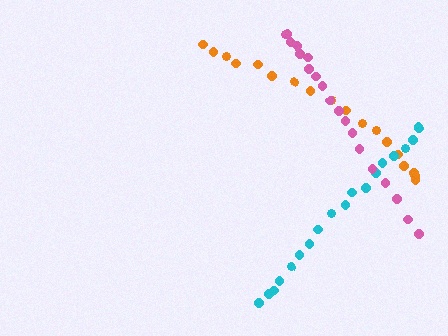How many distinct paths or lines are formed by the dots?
There are 3 distinct paths.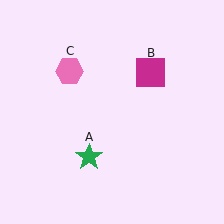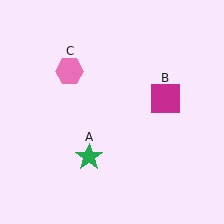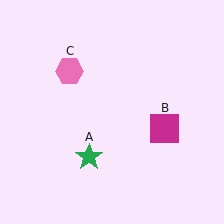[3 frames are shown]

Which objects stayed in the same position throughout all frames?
Green star (object A) and pink hexagon (object C) remained stationary.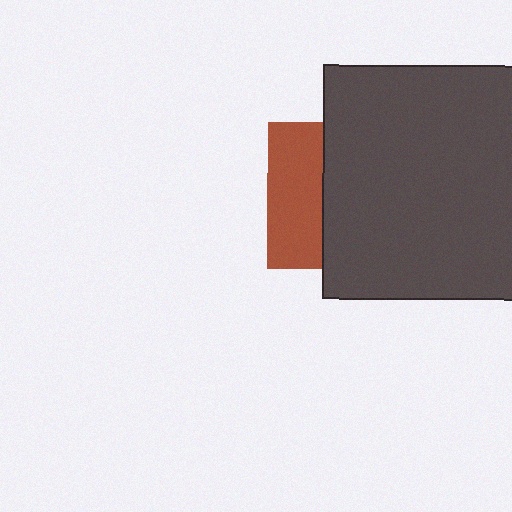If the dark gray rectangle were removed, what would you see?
You would see the complete brown square.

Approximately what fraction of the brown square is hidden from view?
Roughly 63% of the brown square is hidden behind the dark gray rectangle.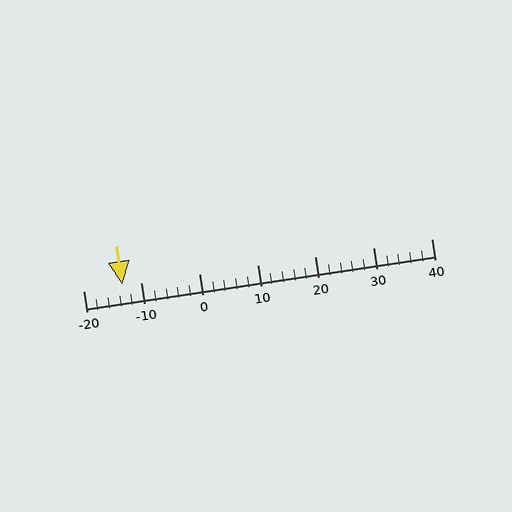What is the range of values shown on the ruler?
The ruler shows values from -20 to 40.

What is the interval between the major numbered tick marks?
The major tick marks are spaced 10 units apart.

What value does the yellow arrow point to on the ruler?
The yellow arrow points to approximately -13.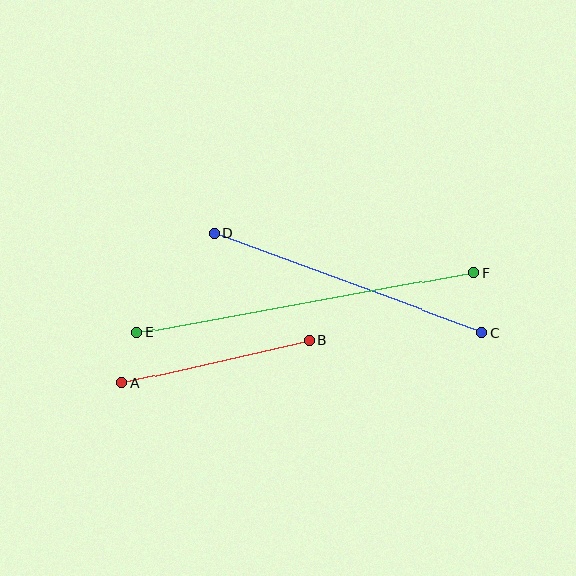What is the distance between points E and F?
The distance is approximately 343 pixels.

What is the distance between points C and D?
The distance is approximately 285 pixels.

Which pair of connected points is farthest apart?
Points E and F are farthest apart.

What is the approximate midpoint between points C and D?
The midpoint is at approximately (348, 283) pixels.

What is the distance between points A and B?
The distance is approximately 193 pixels.